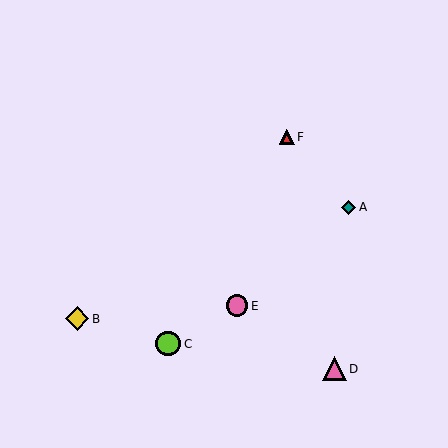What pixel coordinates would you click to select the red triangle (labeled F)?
Click at (287, 137) to select the red triangle F.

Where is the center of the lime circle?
The center of the lime circle is at (168, 344).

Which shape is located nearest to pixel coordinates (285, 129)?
The red triangle (labeled F) at (287, 137) is nearest to that location.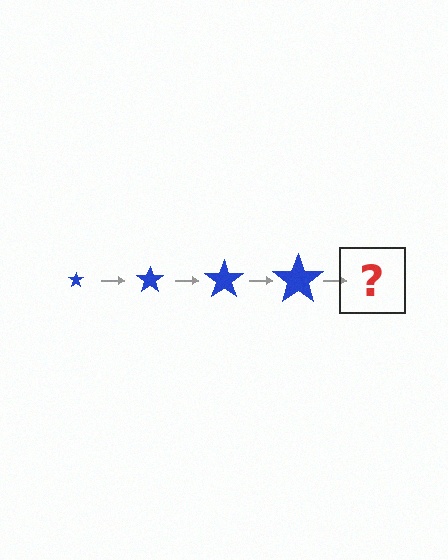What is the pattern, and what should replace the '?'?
The pattern is that the star gets progressively larger each step. The '?' should be a blue star, larger than the previous one.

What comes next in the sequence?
The next element should be a blue star, larger than the previous one.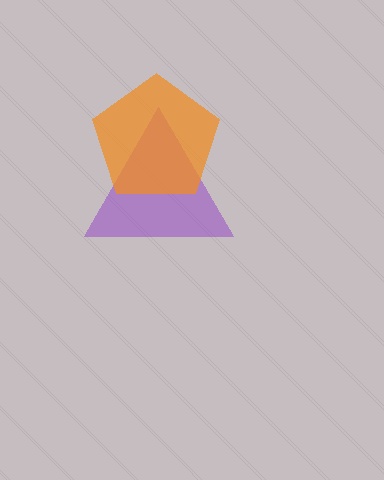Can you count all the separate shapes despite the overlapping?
Yes, there are 2 separate shapes.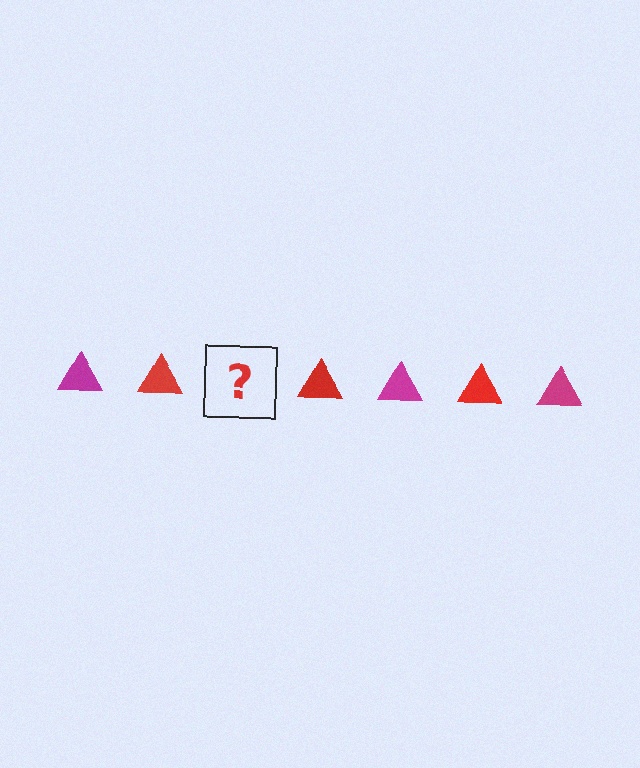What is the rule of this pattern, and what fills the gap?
The rule is that the pattern cycles through magenta, red triangles. The gap should be filled with a magenta triangle.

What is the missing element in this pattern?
The missing element is a magenta triangle.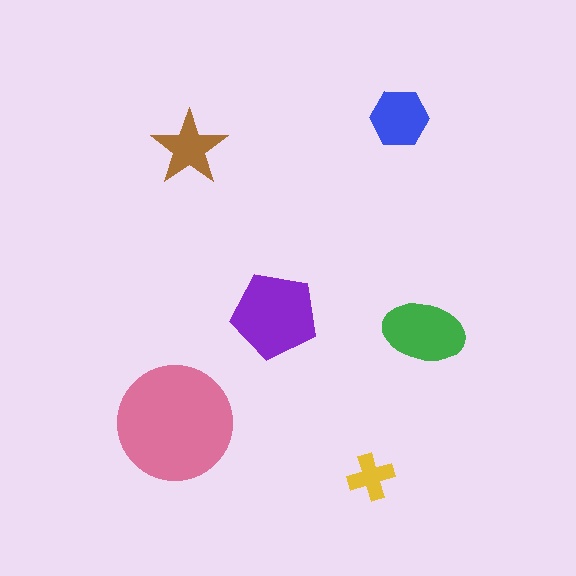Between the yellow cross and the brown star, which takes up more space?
The brown star.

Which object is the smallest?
The yellow cross.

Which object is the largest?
The pink circle.